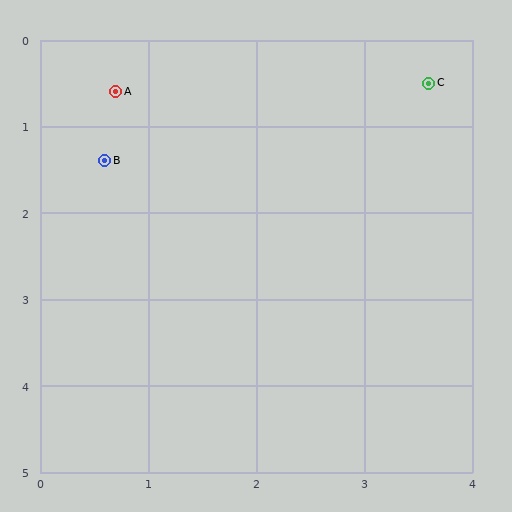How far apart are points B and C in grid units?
Points B and C are about 3.1 grid units apart.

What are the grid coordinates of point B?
Point B is at approximately (0.6, 1.4).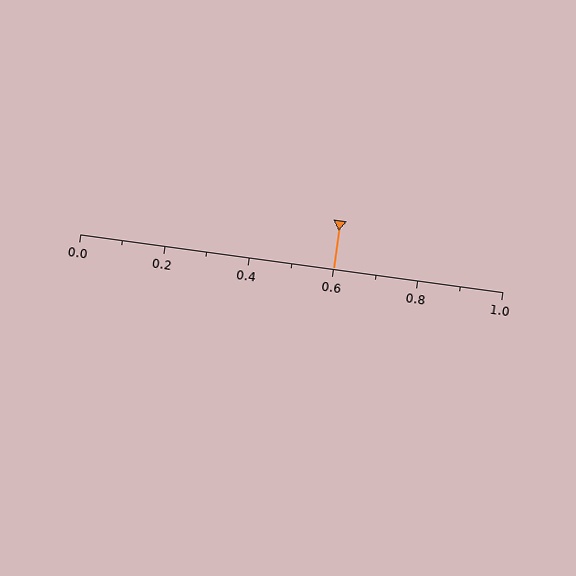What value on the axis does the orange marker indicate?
The marker indicates approximately 0.6.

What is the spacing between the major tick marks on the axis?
The major ticks are spaced 0.2 apart.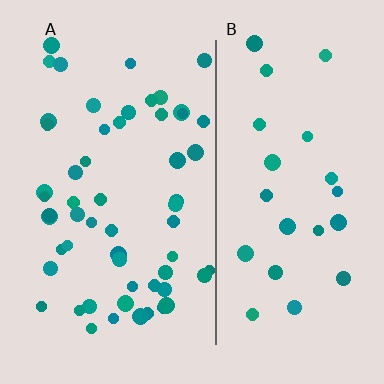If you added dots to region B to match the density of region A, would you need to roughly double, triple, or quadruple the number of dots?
Approximately double.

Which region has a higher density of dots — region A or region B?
A (the left).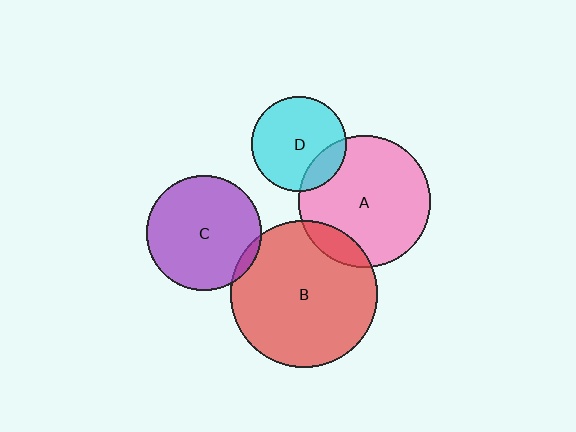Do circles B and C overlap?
Yes.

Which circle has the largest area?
Circle B (red).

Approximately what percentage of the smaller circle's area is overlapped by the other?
Approximately 5%.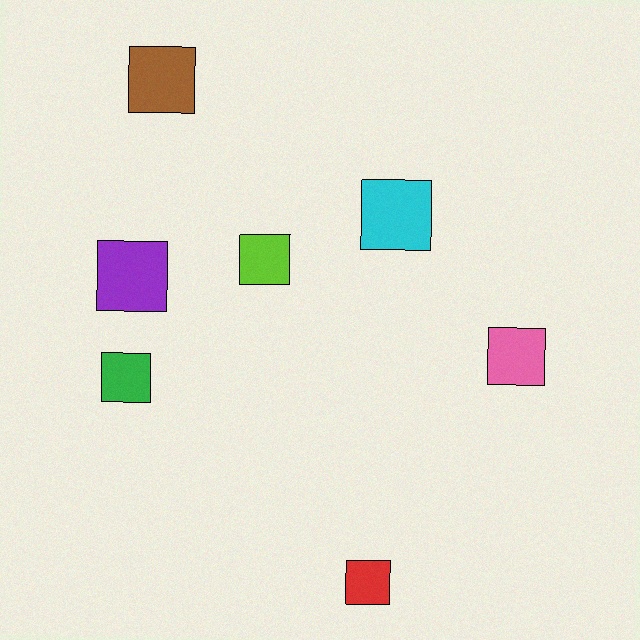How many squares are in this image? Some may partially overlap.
There are 7 squares.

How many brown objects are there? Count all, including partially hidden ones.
There is 1 brown object.